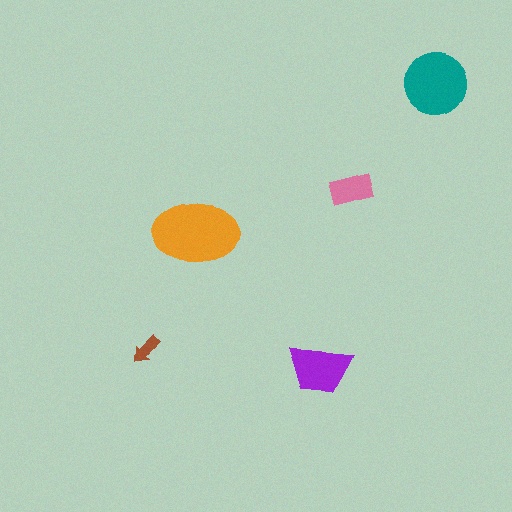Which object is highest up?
The teal circle is topmost.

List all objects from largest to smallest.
The orange ellipse, the teal circle, the purple trapezoid, the pink rectangle, the brown arrow.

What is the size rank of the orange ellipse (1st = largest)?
1st.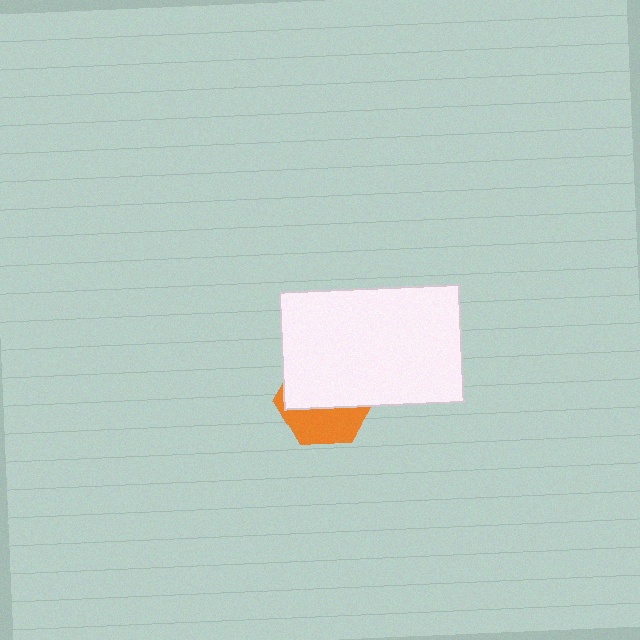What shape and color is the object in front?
The object in front is a white rectangle.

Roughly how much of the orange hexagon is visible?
A small part of it is visible (roughly 37%).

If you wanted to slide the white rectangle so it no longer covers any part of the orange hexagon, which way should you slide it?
Slide it up — that is the most direct way to separate the two shapes.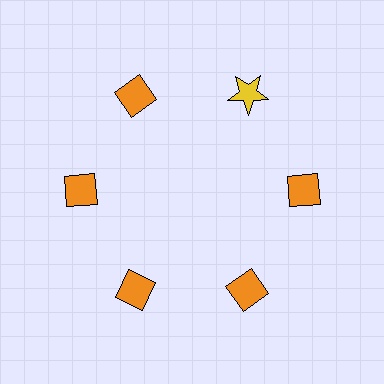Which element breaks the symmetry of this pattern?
The yellow star at roughly the 1 o'clock position breaks the symmetry. All other shapes are orange diamonds.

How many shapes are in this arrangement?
There are 6 shapes arranged in a ring pattern.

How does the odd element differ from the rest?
It differs in both color (yellow instead of orange) and shape (star instead of diamond).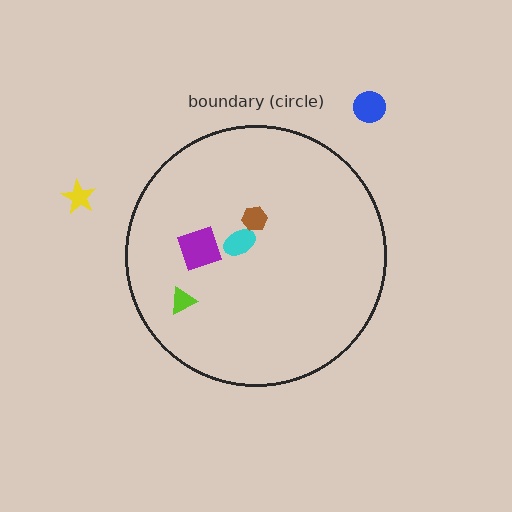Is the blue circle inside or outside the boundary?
Outside.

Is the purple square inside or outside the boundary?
Inside.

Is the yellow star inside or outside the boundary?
Outside.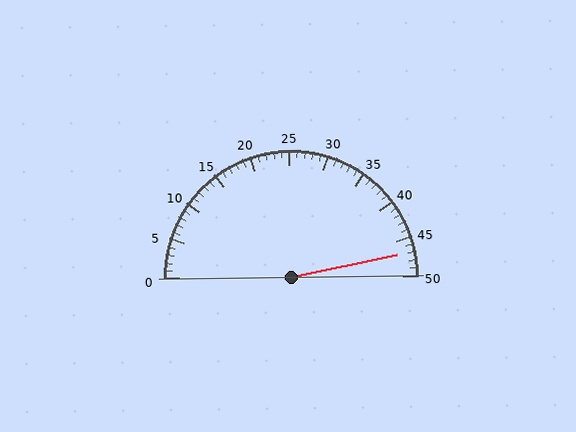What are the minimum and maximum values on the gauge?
The gauge ranges from 0 to 50.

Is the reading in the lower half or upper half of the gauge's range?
The reading is in the upper half of the range (0 to 50).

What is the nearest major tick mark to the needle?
The nearest major tick mark is 45.